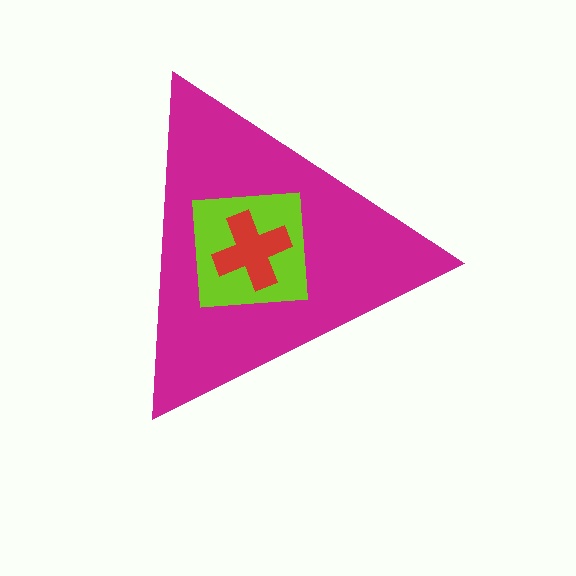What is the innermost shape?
The red cross.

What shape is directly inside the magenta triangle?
The lime square.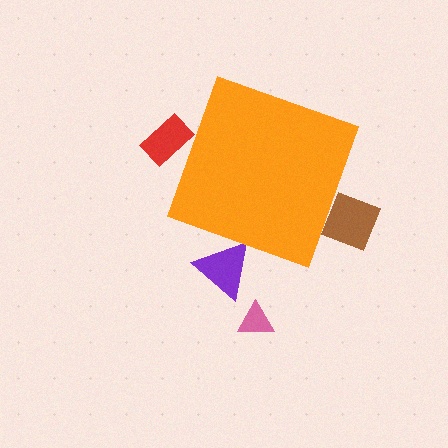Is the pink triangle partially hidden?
No, the pink triangle is fully visible.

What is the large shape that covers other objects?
An orange diamond.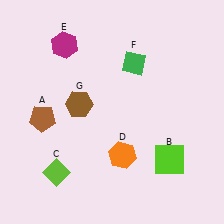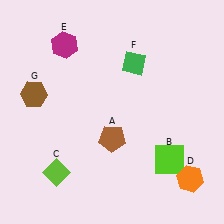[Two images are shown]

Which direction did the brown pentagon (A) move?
The brown pentagon (A) moved right.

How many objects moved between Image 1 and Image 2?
3 objects moved between the two images.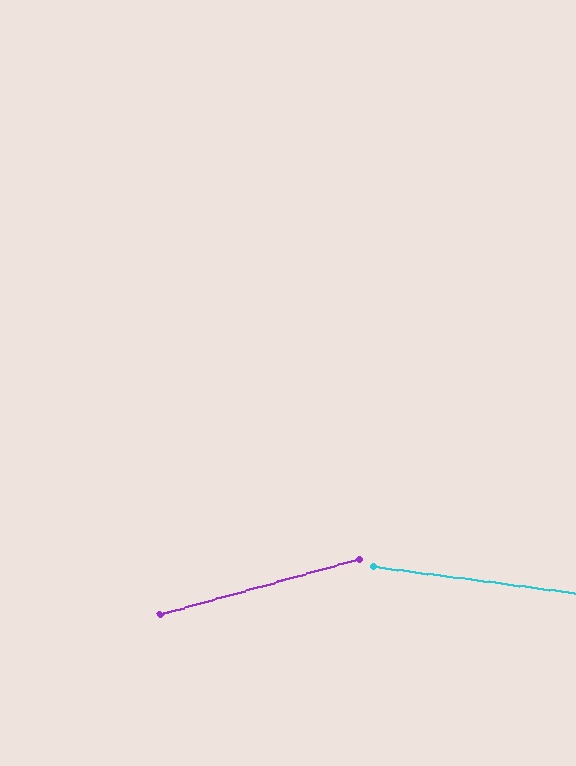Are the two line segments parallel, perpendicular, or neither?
Neither parallel nor perpendicular — they differ by about 23°.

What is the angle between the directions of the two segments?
Approximately 23 degrees.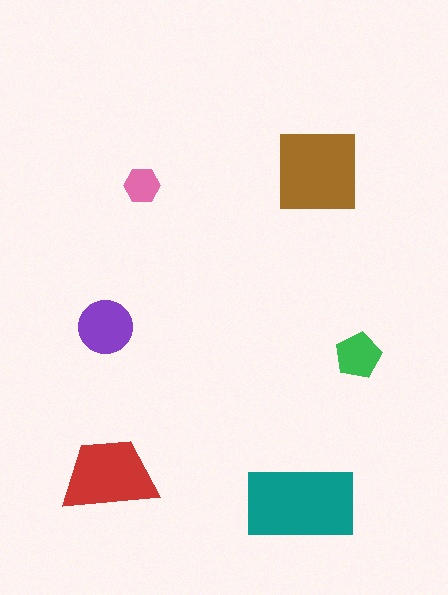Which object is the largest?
The teal rectangle.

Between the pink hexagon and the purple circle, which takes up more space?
The purple circle.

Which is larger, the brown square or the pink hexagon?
The brown square.